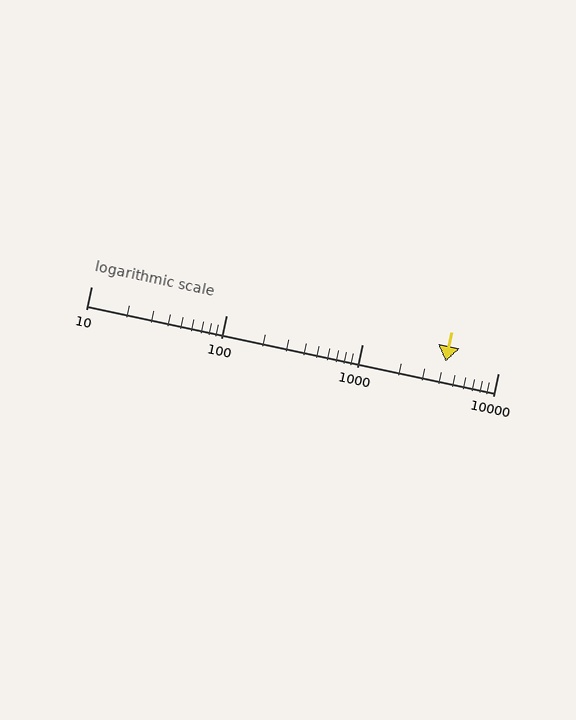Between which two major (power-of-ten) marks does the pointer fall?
The pointer is between 1000 and 10000.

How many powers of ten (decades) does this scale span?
The scale spans 3 decades, from 10 to 10000.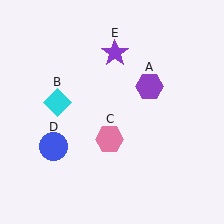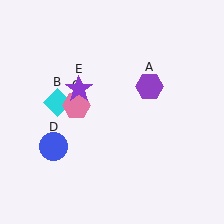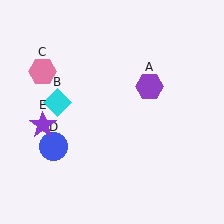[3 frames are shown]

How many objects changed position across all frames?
2 objects changed position: pink hexagon (object C), purple star (object E).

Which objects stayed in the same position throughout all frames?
Purple hexagon (object A) and cyan diamond (object B) and blue circle (object D) remained stationary.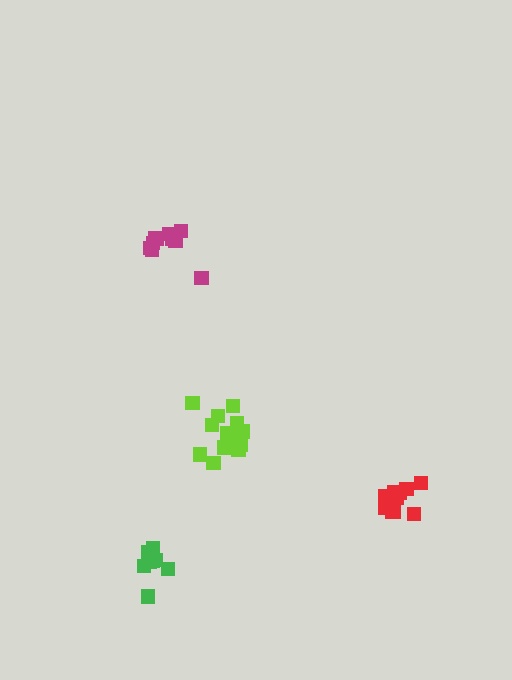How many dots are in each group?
Group 1: 13 dots, Group 2: 11 dots, Group 3: 10 dots, Group 4: 8 dots (42 total).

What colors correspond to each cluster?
The clusters are colored: lime, red, magenta, green.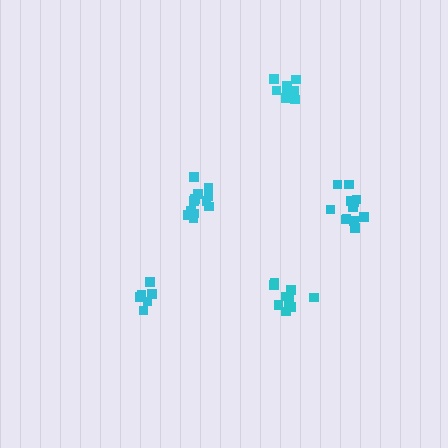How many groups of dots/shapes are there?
There are 5 groups.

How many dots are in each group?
Group 1: 12 dots, Group 2: 12 dots, Group 3: 8 dots, Group 4: 10 dots, Group 5: 6 dots (48 total).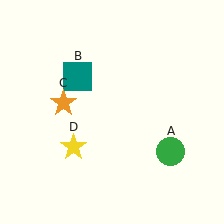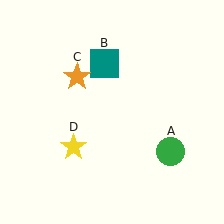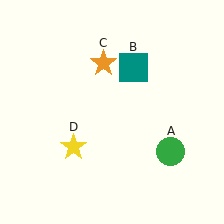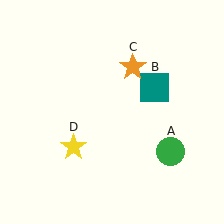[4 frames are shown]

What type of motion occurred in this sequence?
The teal square (object B), orange star (object C) rotated clockwise around the center of the scene.